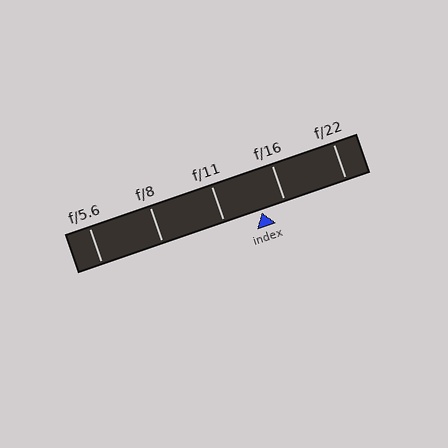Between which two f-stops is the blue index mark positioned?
The index mark is between f/11 and f/16.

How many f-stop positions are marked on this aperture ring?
There are 5 f-stop positions marked.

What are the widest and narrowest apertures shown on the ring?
The widest aperture shown is f/5.6 and the narrowest is f/22.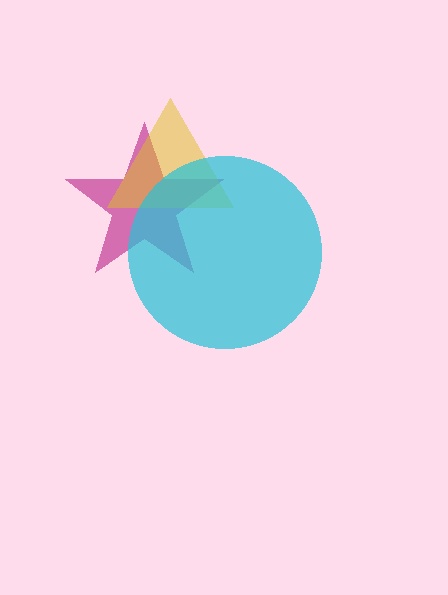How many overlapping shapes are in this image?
There are 3 overlapping shapes in the image.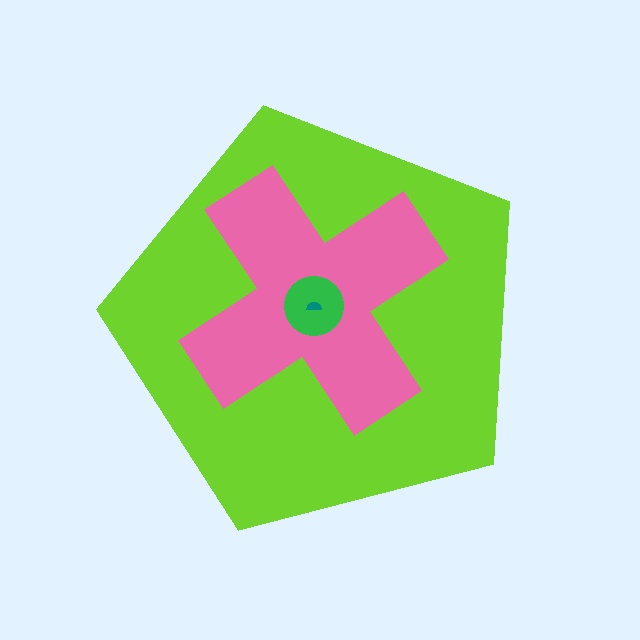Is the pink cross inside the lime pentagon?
Yes.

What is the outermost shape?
The lime pentagon.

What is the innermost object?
The teal semicircle.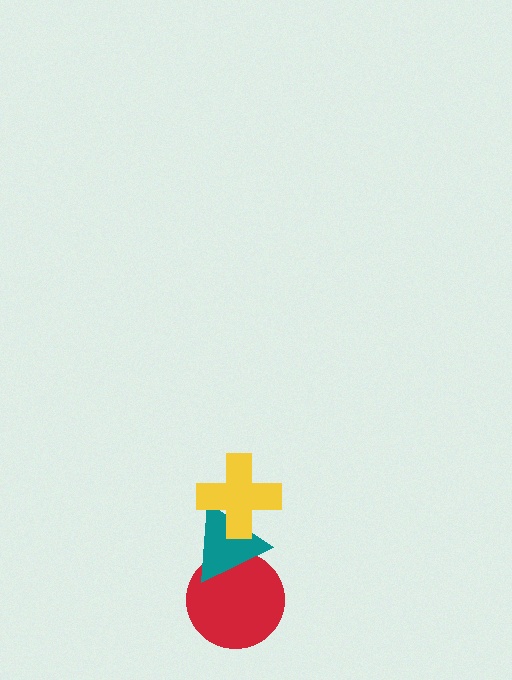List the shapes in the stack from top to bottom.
From top to bottom: the yellow cross, the teal triangle, the red circle.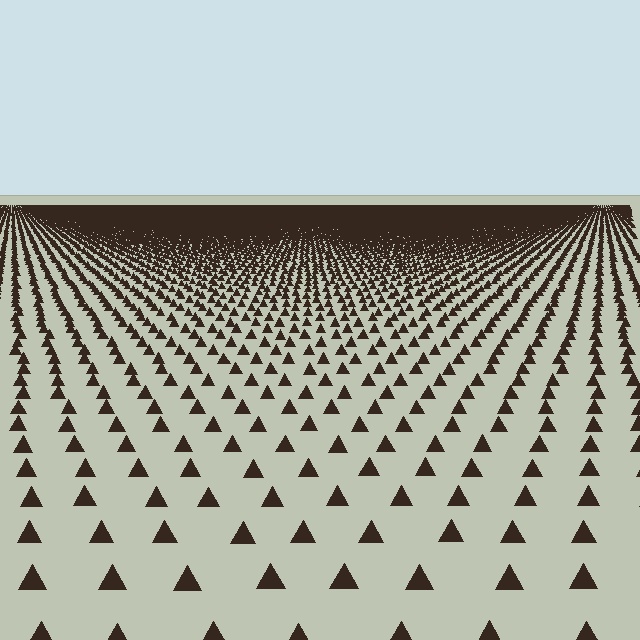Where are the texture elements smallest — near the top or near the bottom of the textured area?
Near the top.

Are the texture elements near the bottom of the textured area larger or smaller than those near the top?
Larger. Near the bottom, elements are closer to the viewer and appear at a bigger on-screen size.